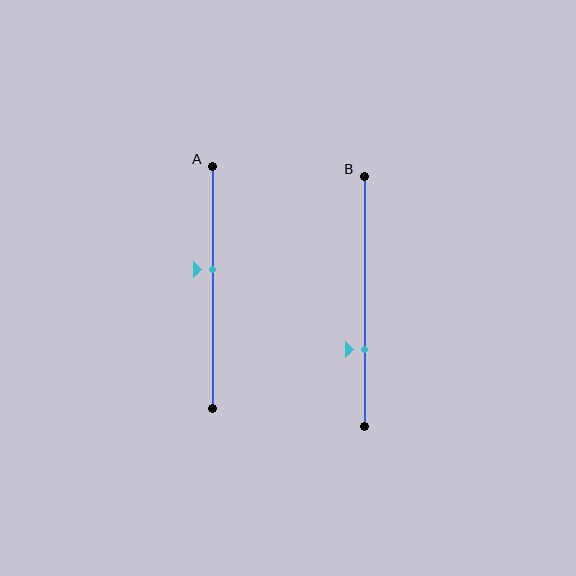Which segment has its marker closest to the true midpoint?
Segment A has its marker closest to the true midpoint.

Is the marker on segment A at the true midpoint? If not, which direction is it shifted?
No, the marker on segment A is shifted upward by about 7% of the segment length.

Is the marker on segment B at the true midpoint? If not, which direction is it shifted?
No, the marker on segment B is shifted downward by about 19% of the segment length.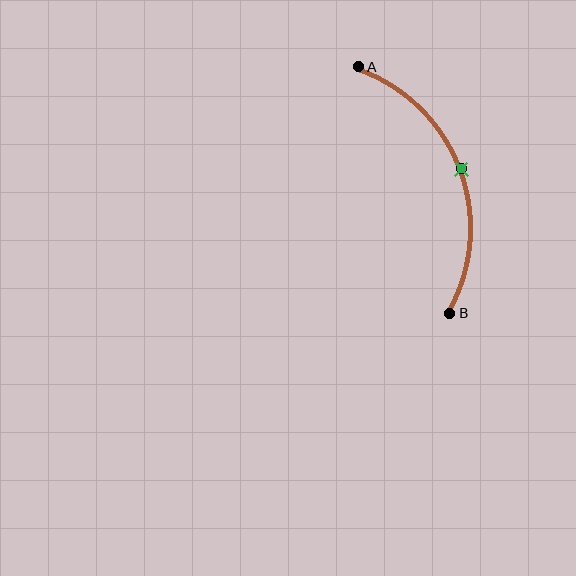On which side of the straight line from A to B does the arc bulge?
The arc bulges to the right of the straight line connecting A and B.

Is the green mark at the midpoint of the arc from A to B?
Yes. The green mark lies on the arc at equal arc-length from both A and B — it is the arc midpoint.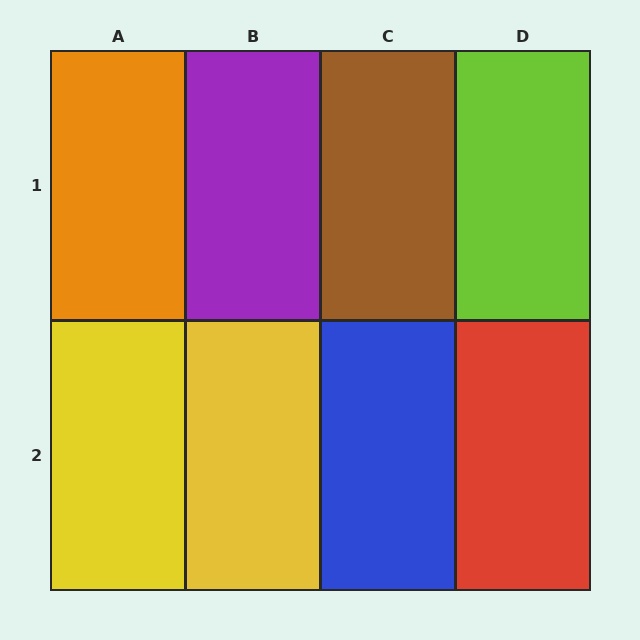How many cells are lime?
1 cell is lime.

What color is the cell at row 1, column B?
Purple.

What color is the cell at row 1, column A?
Orange.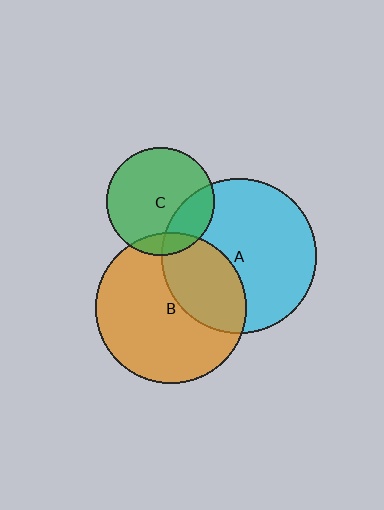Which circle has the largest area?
Circle A (cyan).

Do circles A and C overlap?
Yes.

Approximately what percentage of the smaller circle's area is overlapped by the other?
Approximately 25%.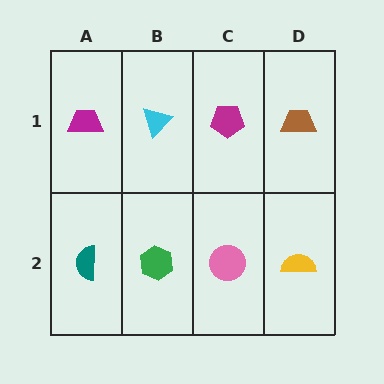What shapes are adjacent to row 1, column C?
A pink circle (row 2, column C), a cyan triangle (row 1, column B), a brown trapezoid (row 1, column D).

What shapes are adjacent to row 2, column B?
A cyan triangle (row 1, column B), a teal semicircle (row 2, column A), a pink circle (row 2, column C).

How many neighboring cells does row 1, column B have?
3.